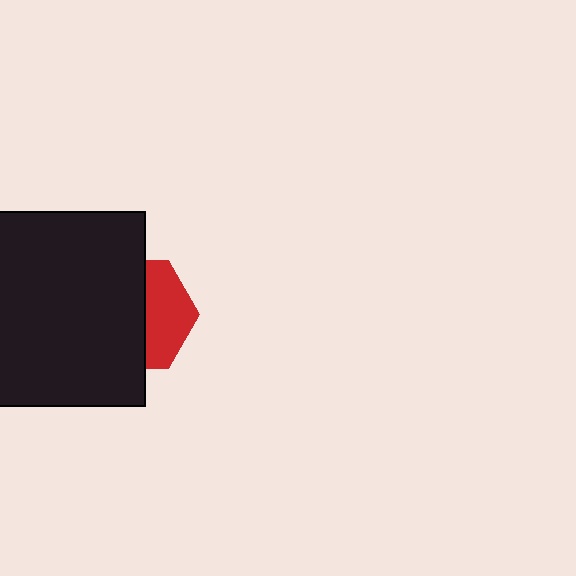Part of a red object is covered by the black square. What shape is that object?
It is a hexagon.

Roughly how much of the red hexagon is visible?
A small part of it is visible (roughly 41%).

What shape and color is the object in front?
The object in front is a black square.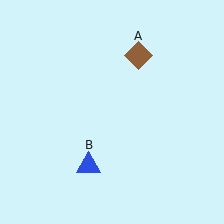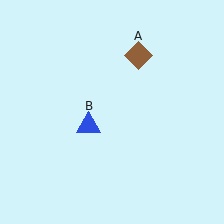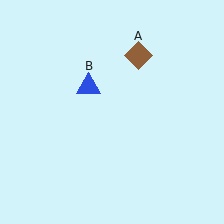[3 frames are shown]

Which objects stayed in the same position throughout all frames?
Brown diamond (object A) remained stationary.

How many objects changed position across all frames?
1 object changed position: blue triangle (object B).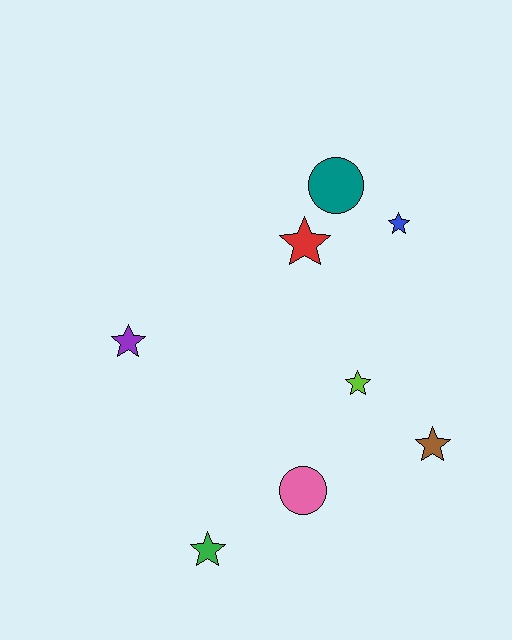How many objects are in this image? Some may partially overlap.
There are 8 objects.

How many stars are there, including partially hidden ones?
There are 6 stars.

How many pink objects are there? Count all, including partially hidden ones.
There is 1 pink object.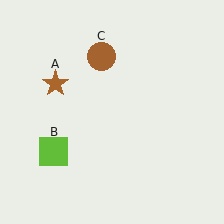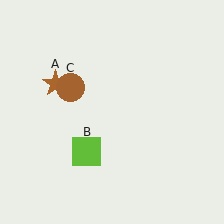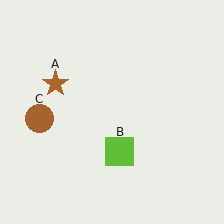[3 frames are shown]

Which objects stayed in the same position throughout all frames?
Brown star (object A) remained stationary.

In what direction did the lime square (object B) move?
The lime square (object B) moved right.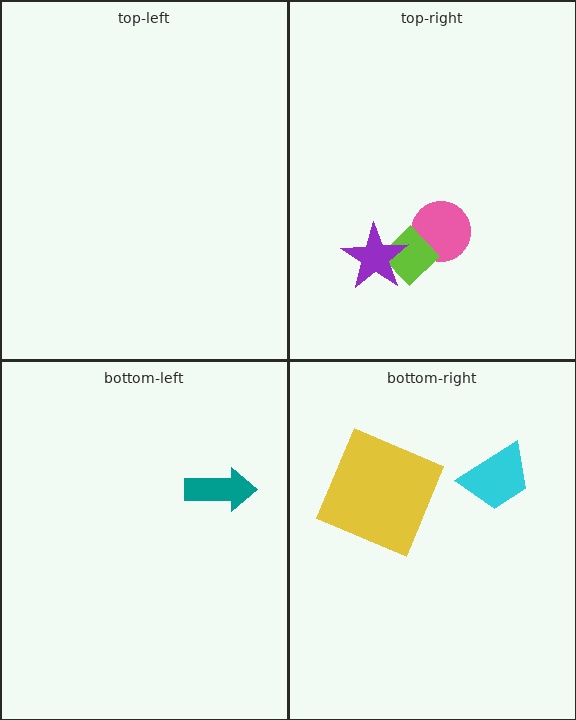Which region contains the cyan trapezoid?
The bottom-right region.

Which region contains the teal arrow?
The bottom-left region.